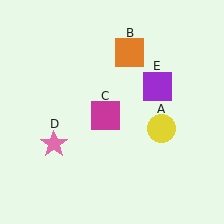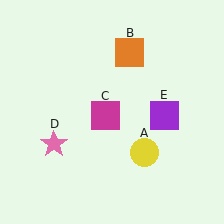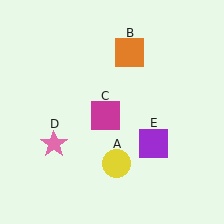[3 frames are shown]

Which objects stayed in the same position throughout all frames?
Orange square (object B) and magenta square (object C) and pink star (object D) remained stationary.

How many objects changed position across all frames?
2 objects changed position: yellow circle (object A), purple square (object E).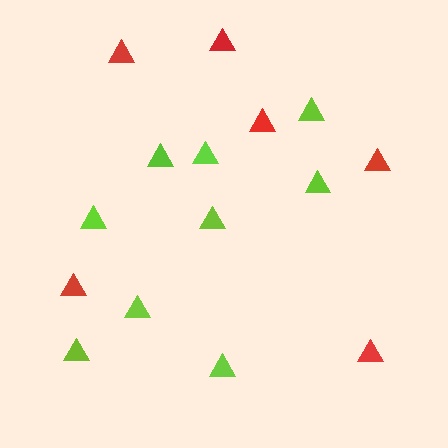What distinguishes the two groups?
There are 2 groups: one group of lime triangles (9) and one group of red triangles (6).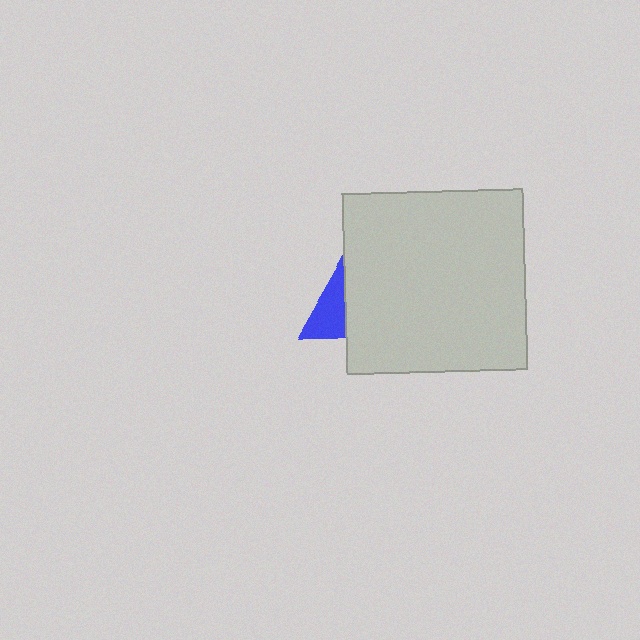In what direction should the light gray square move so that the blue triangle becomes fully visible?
The light gray square should move right. That is the shortest direction to clear the overlap and leave the blue triangle fully visible.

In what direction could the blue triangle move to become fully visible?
The blue triangle could move left. That would shift it out from behind the light gray square entirely.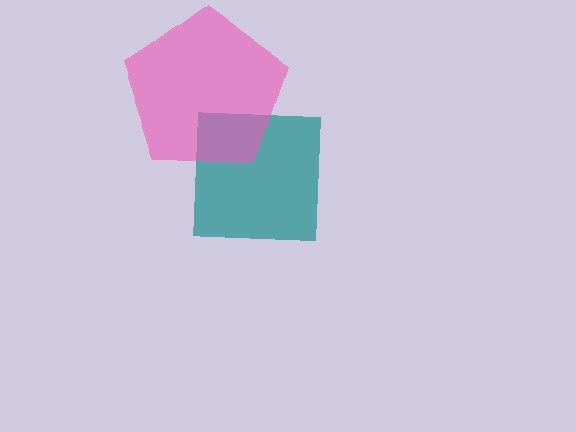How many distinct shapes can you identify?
There are 2 distinct shapes: a teal square, a pink pentagon.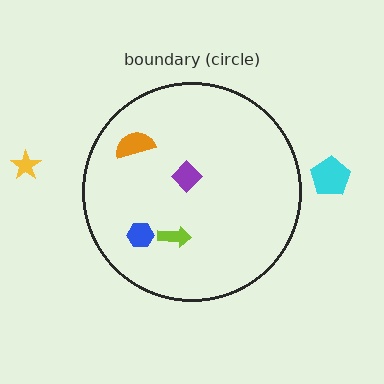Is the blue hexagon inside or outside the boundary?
Inside.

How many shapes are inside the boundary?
4 inside, 2 outside.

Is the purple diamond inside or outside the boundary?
Inside.